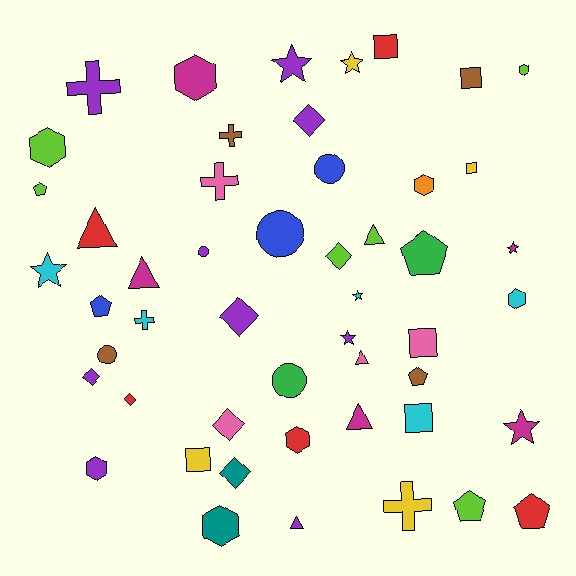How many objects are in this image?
There are 50 objects.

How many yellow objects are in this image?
There are 4 yellow objects.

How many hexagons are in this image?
There are 8 hexagons.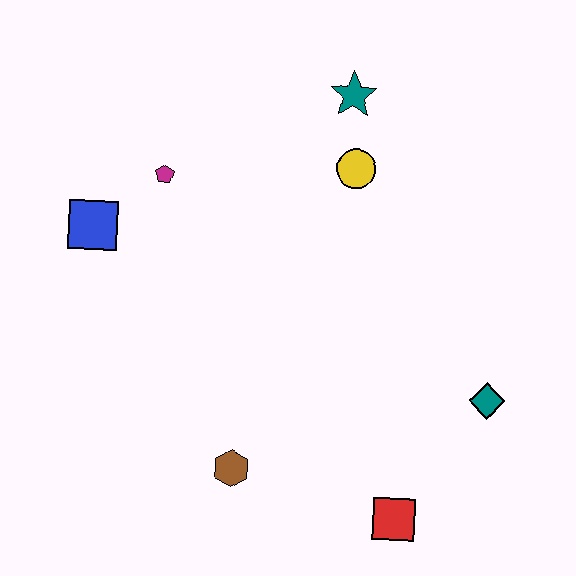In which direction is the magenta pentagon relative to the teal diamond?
The magenta pentagon is to the left of the teal diamond.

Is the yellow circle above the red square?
Yes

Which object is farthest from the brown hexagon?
The teal star is farthest from the brown hexagon.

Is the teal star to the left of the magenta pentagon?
No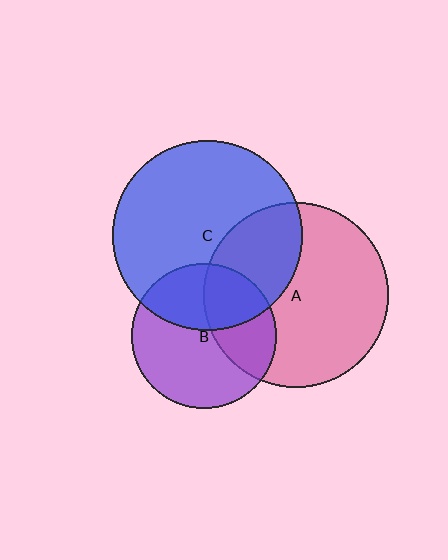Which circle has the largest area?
Circle C (blue).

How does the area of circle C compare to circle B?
Approximately 1.7 times.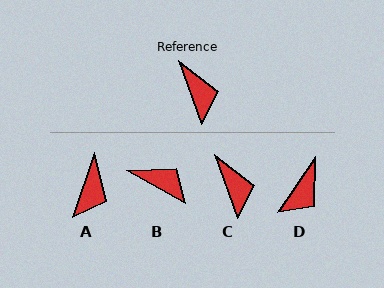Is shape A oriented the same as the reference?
No, it is off by about 38 degrees.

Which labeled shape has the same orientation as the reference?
C.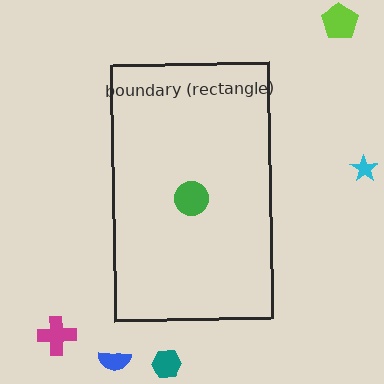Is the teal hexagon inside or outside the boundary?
Outside.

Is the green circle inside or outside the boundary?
Inside.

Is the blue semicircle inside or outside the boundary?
Outside.